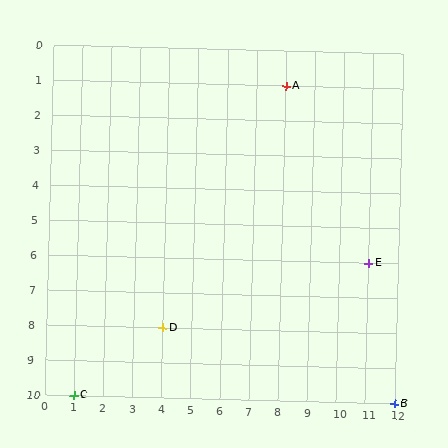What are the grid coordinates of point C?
Point C is at grid coordinates (1, 10).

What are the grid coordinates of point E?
Point E is at grid coordinates (11, 6).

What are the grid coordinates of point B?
Point B is at grid coordinates (12, 10).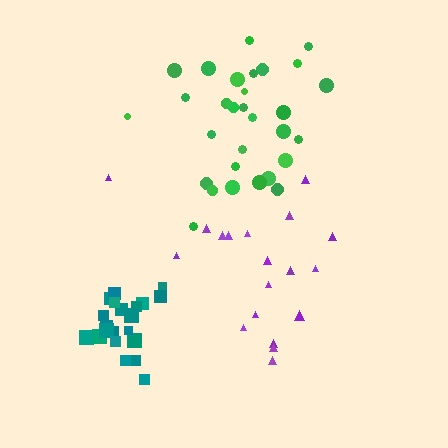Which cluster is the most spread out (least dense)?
Purple.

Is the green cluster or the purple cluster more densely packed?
Green.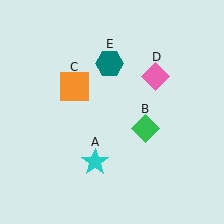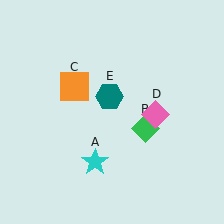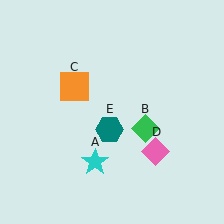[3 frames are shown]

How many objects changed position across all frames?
2 objects changed position: pink diamond (object D), teal hexagon (object E).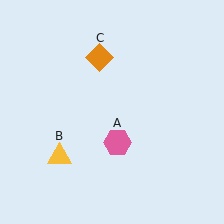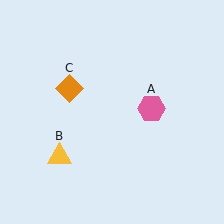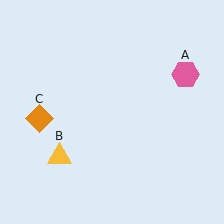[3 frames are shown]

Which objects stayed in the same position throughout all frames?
Yellow triangle (object B) remained stationary.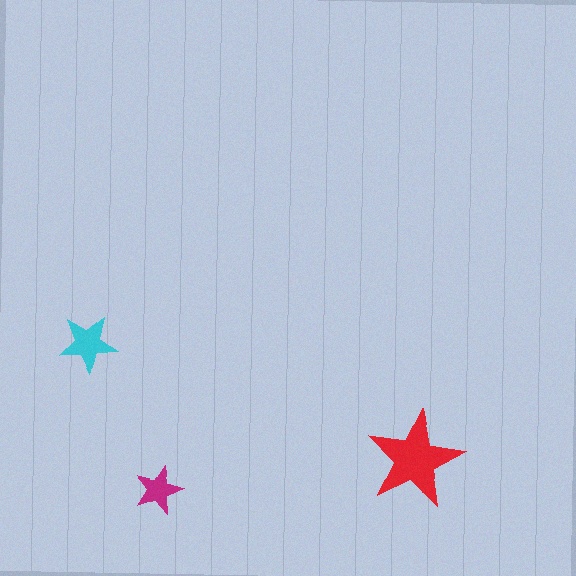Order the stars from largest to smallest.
the red one, the cyan one, the magenta one.